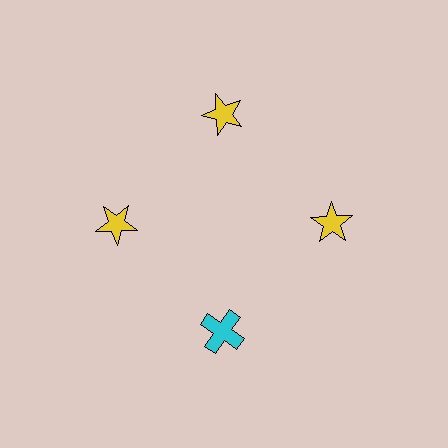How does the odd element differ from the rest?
It differs in both color (cyan instead of yellow) and shape (cross instead of star).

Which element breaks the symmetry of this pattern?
The cyan cross at roughly the 6 o'clock position breaks the symmetry. All other shapes are yellow stars.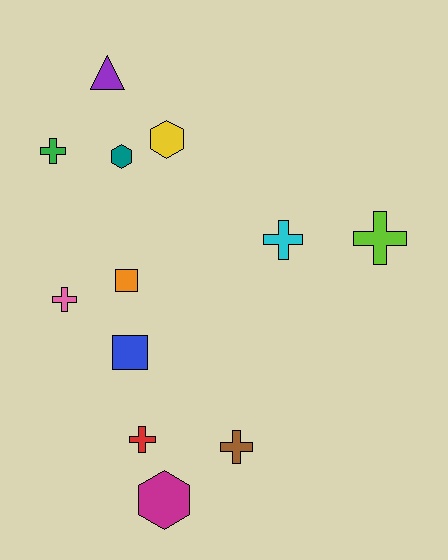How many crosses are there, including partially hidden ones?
There are 6 crosses.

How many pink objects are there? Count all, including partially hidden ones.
There is 1 pink object.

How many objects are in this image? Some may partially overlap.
There are 12 objects.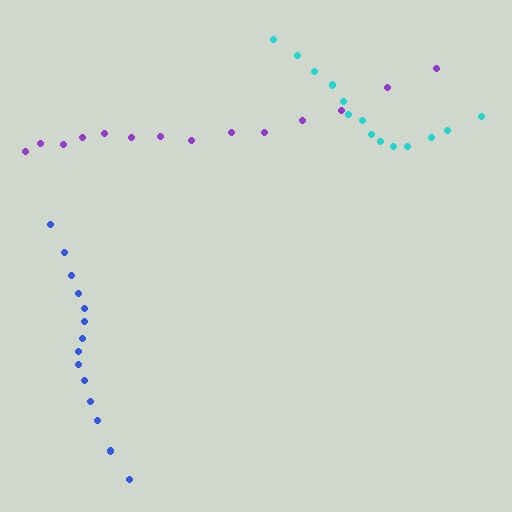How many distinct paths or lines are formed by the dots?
There are 3 distinct paths.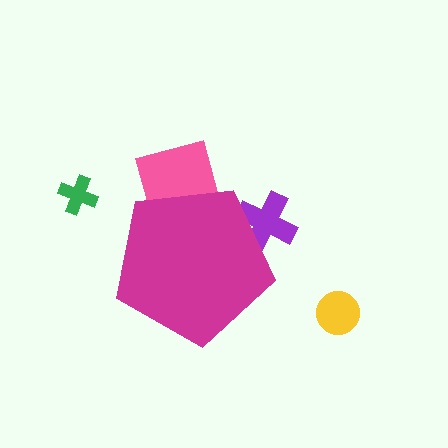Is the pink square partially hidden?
Yes, the pink square is partially hidden behind the magenta pentagon.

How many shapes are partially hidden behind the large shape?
2 shapes are partially hidden.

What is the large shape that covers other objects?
A magenta pentagon.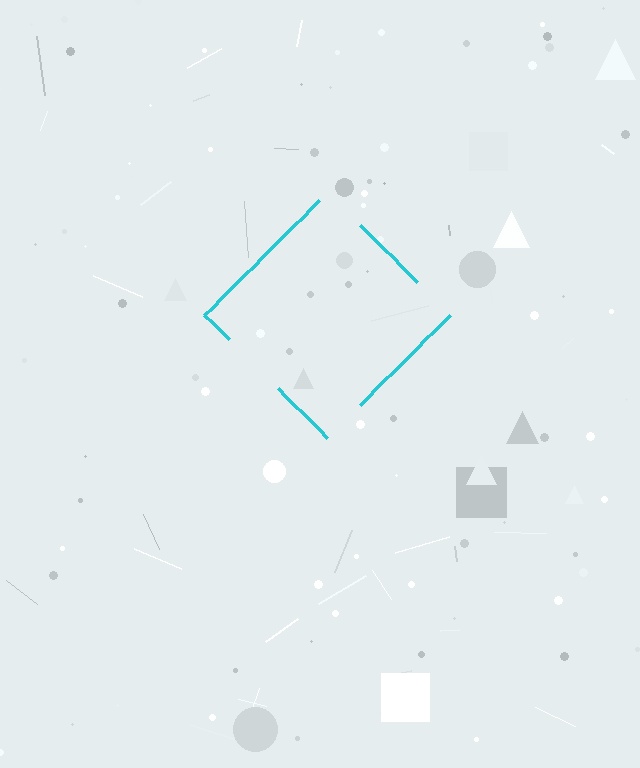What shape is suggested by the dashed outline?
The dashed outline suggests a diamond.